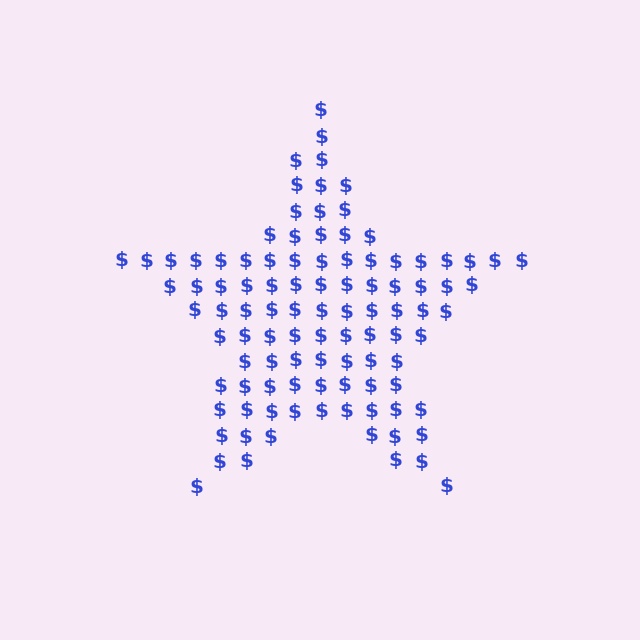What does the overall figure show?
The overall figure shows a star.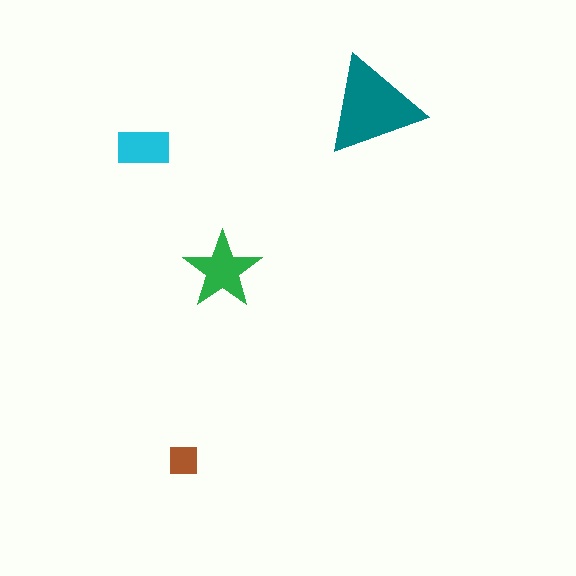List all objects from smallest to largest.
The brown square, the cyan rectangle, the green star, the teal triangle.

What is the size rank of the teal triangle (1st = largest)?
1st.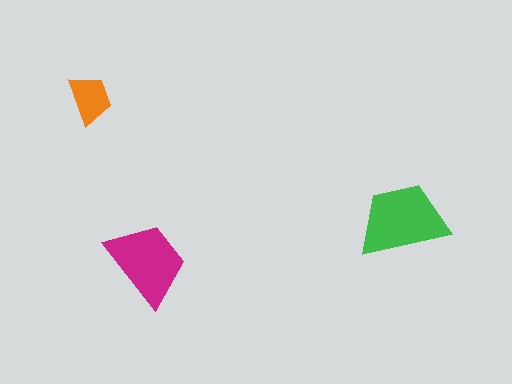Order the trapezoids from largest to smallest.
the green one, the magenta one, the orange one.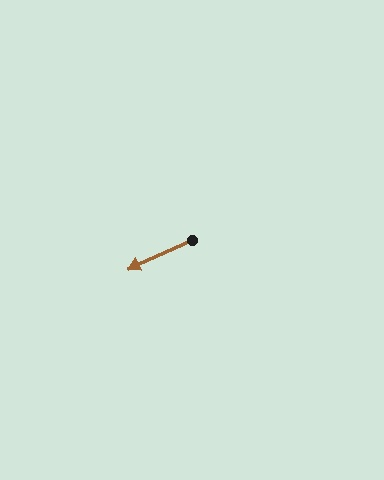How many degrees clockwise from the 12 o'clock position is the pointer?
Approximately 246 degrees.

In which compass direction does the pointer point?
Southwest.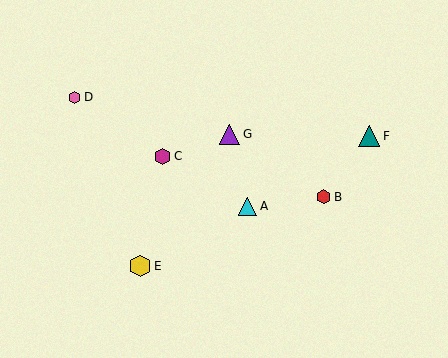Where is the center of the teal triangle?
The center of the teal triangle is at (369, 136).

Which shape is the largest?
The yellow hexagon (labeled E) is the largest.